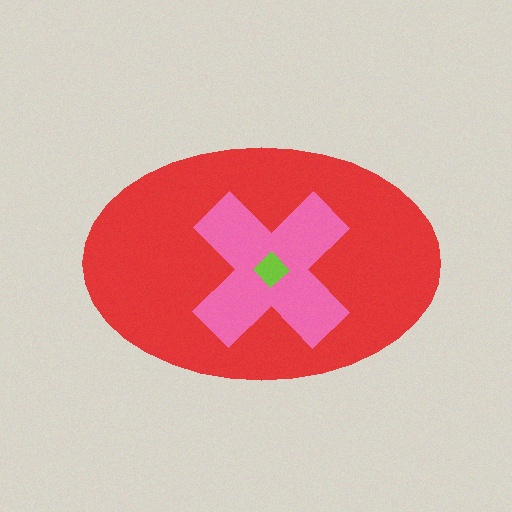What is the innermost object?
The lime diamond.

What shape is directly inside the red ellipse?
The pink cross.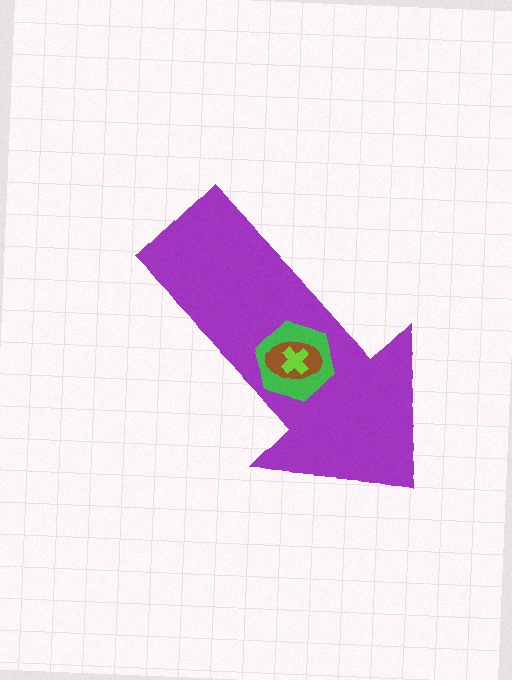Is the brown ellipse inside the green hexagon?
Yes.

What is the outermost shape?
The purple arrow.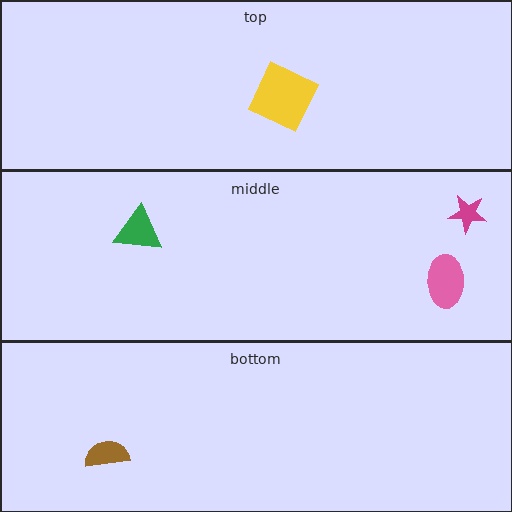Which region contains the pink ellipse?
The middle region.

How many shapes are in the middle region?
3.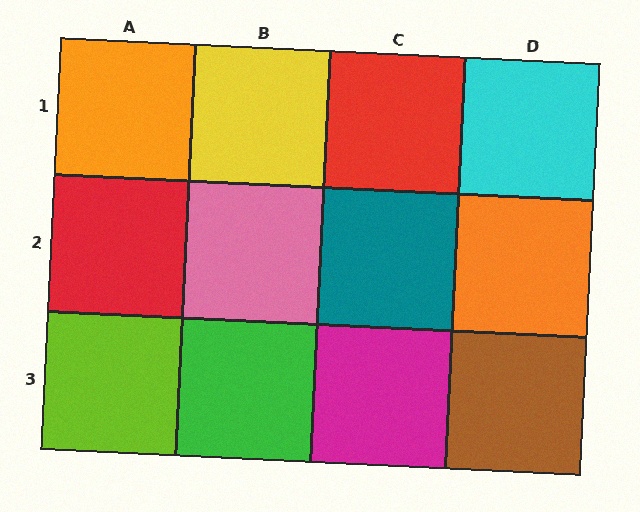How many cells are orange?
2 cells are orange.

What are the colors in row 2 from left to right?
Red, pink, teal, orange.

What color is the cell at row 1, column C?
Red.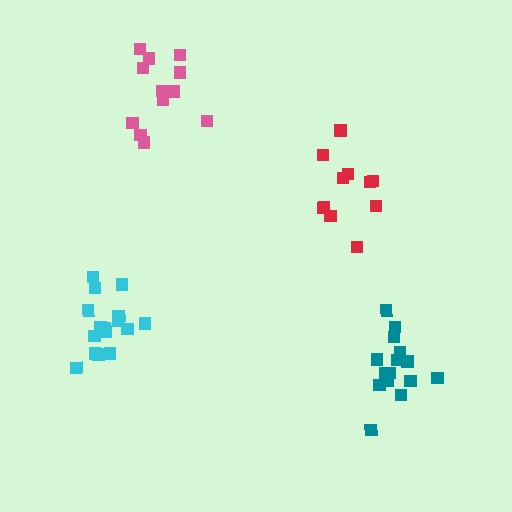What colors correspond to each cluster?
The clusters are colored: cyan, teal, red, pink.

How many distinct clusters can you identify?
There are 4 distinct clusters.